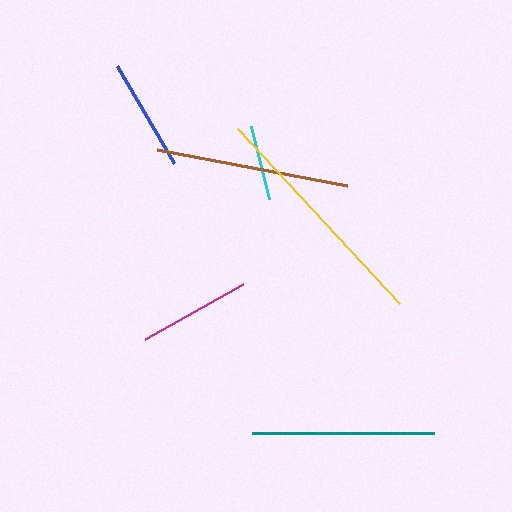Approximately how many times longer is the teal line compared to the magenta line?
The teal line is approximately 1.6 times the length of the magenta line.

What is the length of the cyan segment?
The cyan segment is approximately 74 pixels long.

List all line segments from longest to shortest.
From longest to shortest: yellow, brown, teal, magenta, blue, cyan.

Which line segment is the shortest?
The cyan line is the shortest at approximately 74 pixels.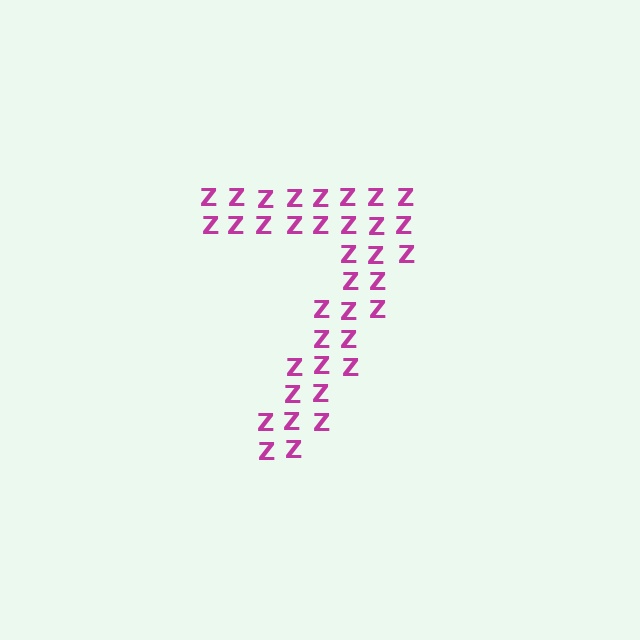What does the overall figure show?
The overall figure shows the digit 7.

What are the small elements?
The small elements are letter Z's.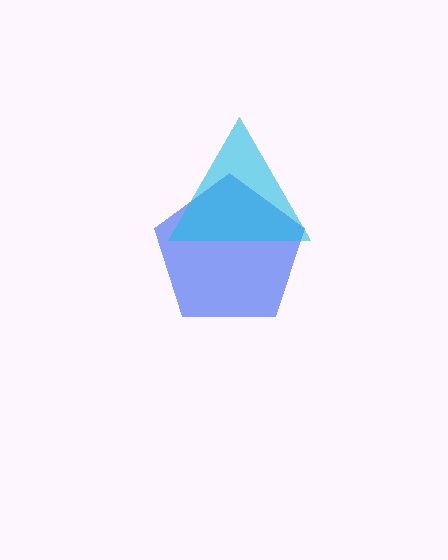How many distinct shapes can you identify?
There are 2 distinct shapes: a blue pentagon, a cyan triangle.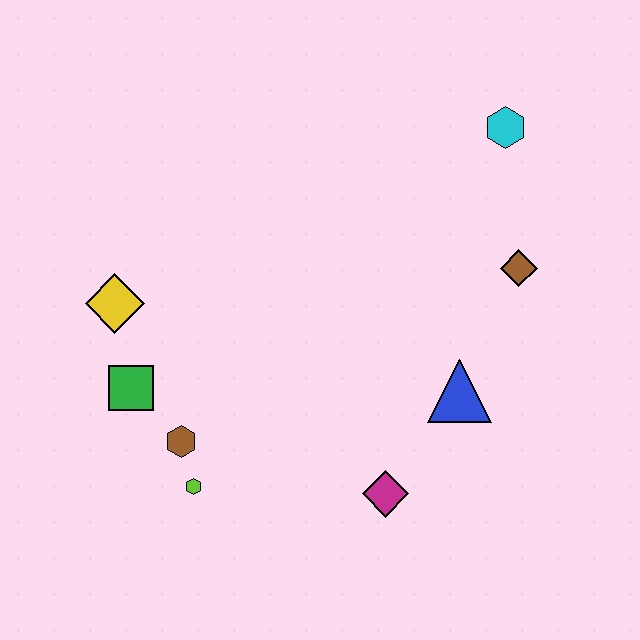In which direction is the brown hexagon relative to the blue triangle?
The brown hexagon is to the left of the blue triangle.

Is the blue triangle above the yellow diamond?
No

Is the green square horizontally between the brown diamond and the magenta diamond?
No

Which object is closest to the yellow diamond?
The green square is closest to the yellow diamond.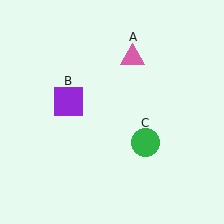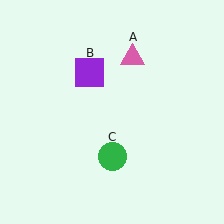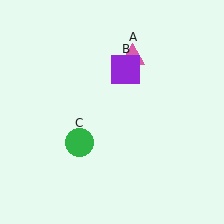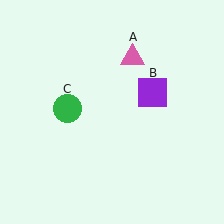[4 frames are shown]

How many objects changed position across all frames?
2 objects changed position: purple square (object B), green circle (object C).